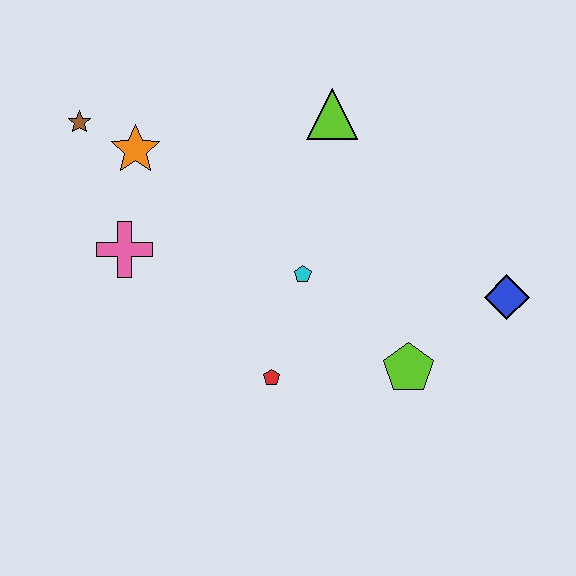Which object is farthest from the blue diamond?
The brown star is farthest from the blue diamond.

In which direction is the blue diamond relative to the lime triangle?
The blue diamond is below the lime triangle.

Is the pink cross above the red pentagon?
Yes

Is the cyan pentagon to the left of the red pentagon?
No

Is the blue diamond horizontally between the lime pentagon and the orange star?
No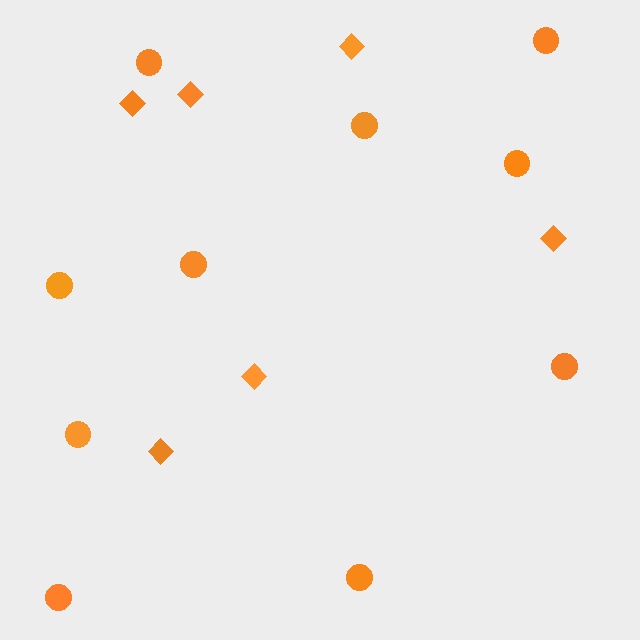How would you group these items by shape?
There are 2 groups: one group of diamonds (6) and one group of circles (10).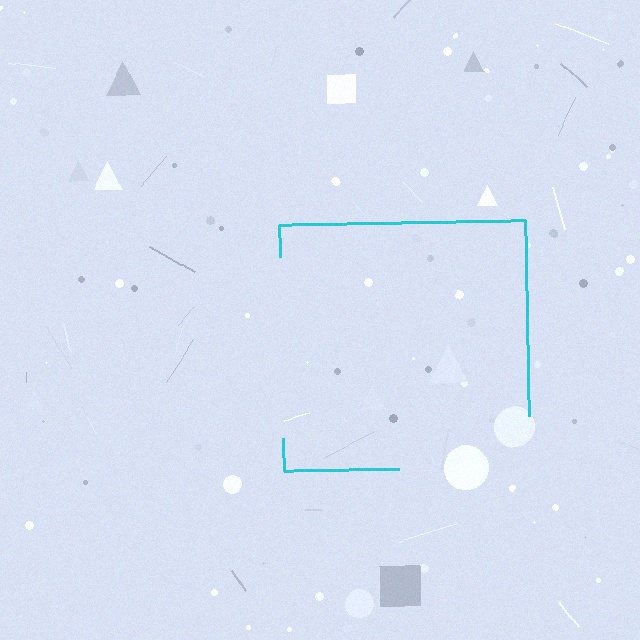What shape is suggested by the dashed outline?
The dashed outline suggests a square.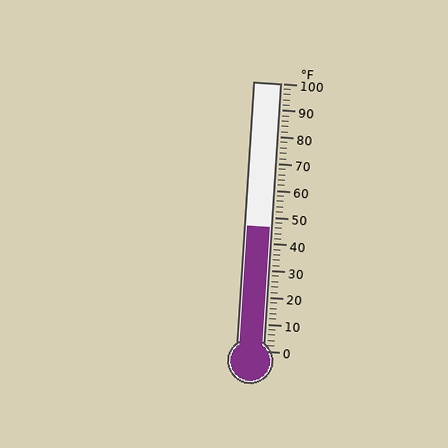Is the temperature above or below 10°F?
The temperature is above 10°F.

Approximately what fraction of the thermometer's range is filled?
The thermometer is filled to approximately 45% of its range.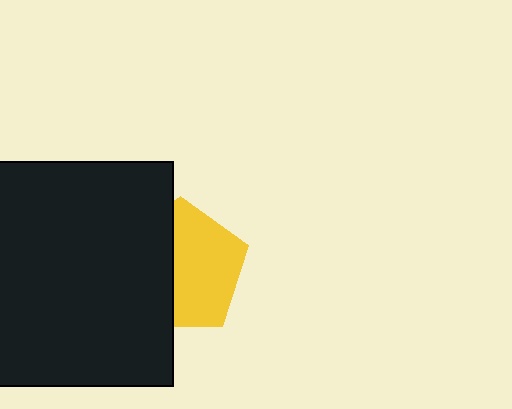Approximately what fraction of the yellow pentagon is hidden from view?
Roughly 43% of the yellow pentagon is hidden behind the black rectangle.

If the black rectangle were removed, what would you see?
You would see the complete yellow pentagon.